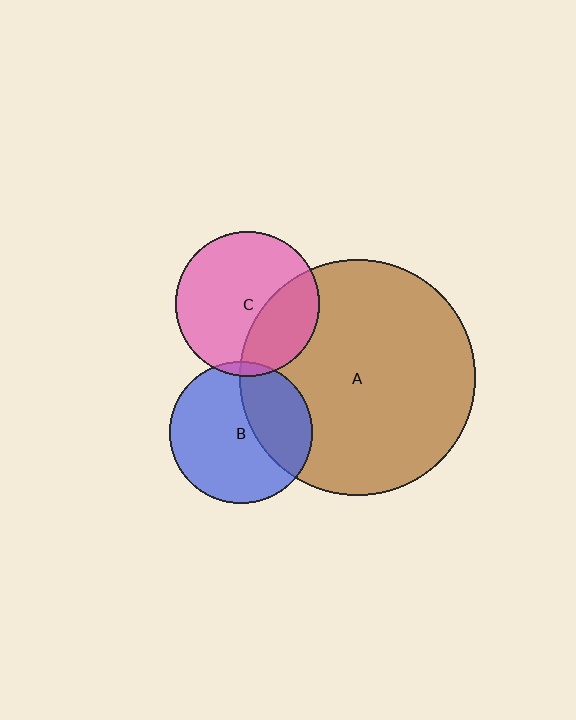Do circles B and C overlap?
Yes.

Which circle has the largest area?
Circle A (brown).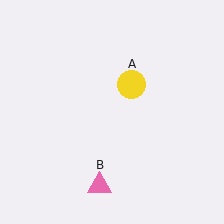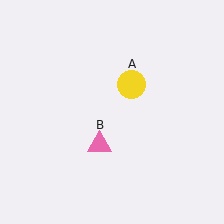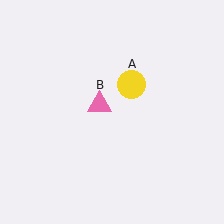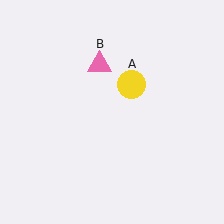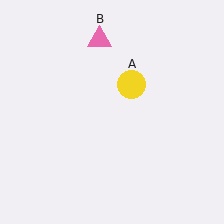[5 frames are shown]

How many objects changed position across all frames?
1 object changed position: pink triangle (object B).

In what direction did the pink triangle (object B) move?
The pink triangle (object B) moved up.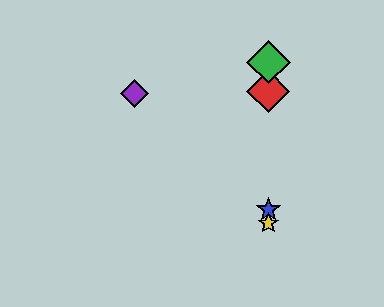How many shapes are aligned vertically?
4 shapes (the red diamond, the blue star, the green diamond, the yellow star) are aligned vertically.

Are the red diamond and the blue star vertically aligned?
Yes, both are at x≈268.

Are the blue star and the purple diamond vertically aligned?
No, the blue star is at x≈268 and the purple diamond is at x≈135.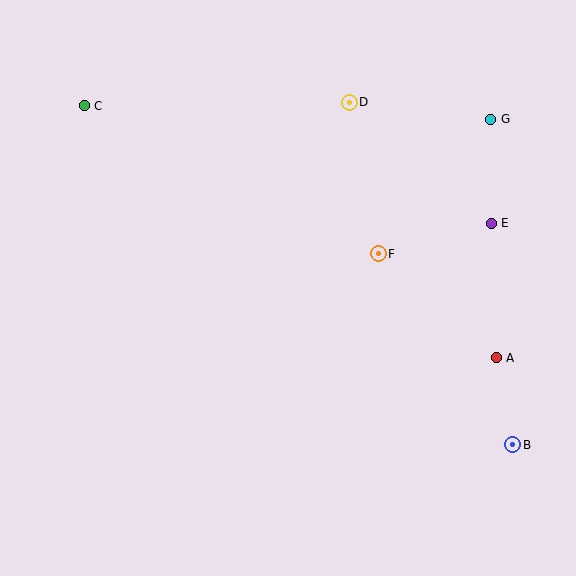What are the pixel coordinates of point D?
Point D is at (349, 102).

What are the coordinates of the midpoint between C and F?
The midpoint between C and F is at (231, 180).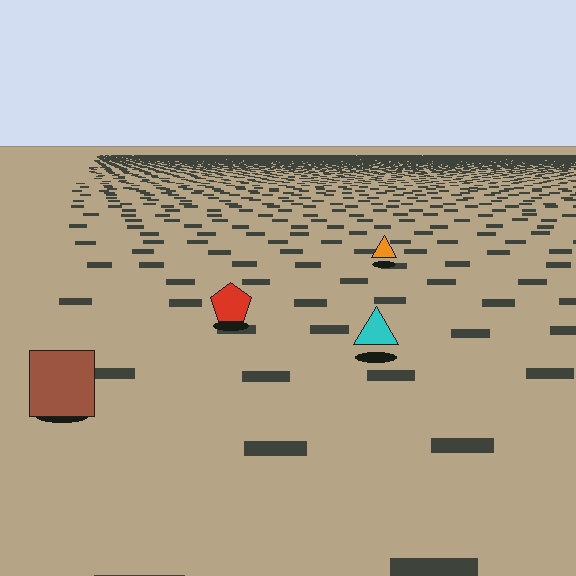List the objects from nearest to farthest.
From nearest to farthest: the brown square, the cyan triangle, the red pentagon, the orange triangle.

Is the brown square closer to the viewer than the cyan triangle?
Yes. The brown square is closer — you can tell from the texture gradient: the ground texture is coarser near it.